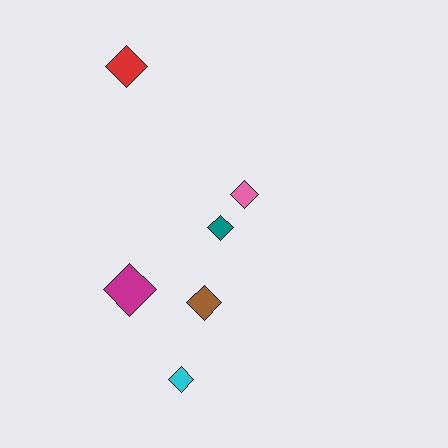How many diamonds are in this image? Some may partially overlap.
There are 6 diamonds.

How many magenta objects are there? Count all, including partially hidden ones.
There is 1 magenta object.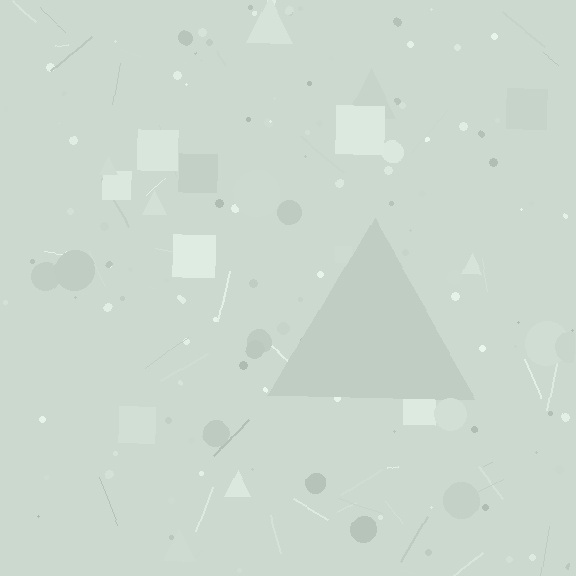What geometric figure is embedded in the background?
A triangle is embedded in the background.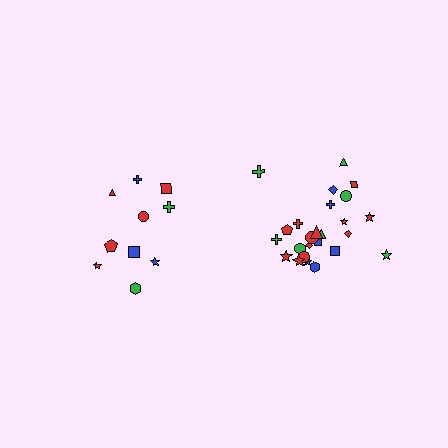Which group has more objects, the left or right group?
The right group.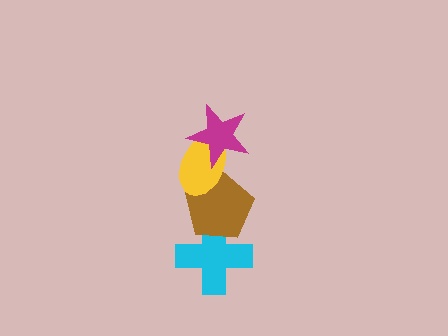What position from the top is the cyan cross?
The cyan cross is 4th from the top.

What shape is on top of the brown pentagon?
The yellow ellipse is on top of the brown pentagon.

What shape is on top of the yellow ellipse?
The magenta star is on top of the yellow ellipse.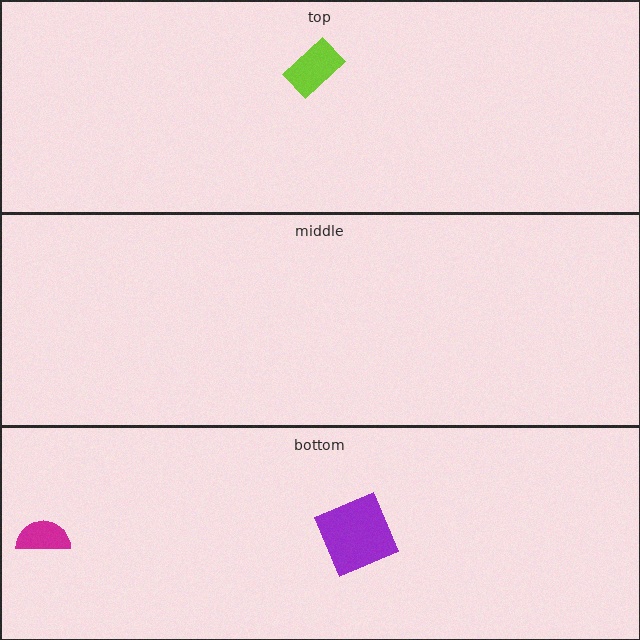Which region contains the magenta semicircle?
The bottom region.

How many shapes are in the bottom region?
2.